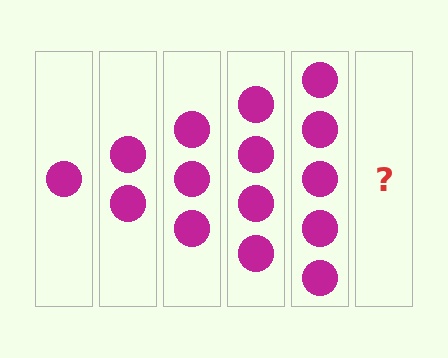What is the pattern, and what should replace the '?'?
The pattern is that each step adds one more circle. The '?' should be 6 circles.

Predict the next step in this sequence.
The next step is 6 circles.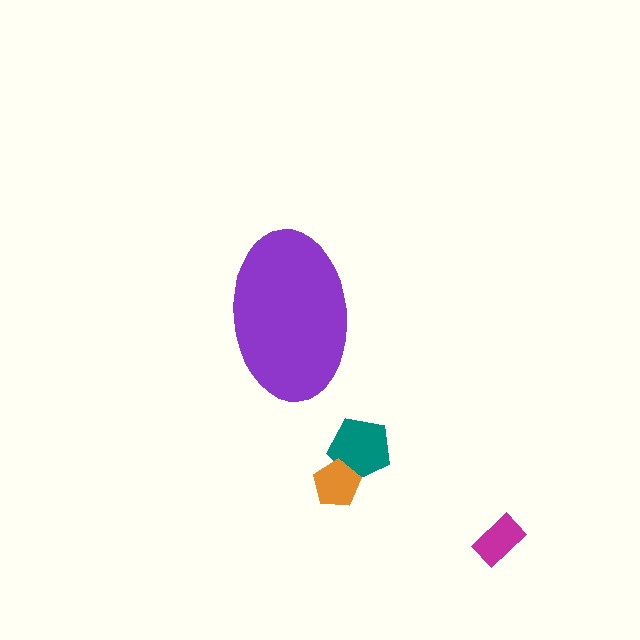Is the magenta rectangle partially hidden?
No, the magenta rectangle is fully visible.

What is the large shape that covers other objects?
A purple ellipse.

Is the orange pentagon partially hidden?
No, the orange pentagon is fully visible.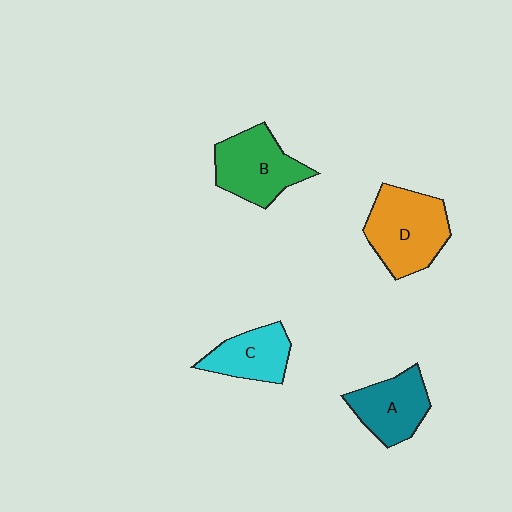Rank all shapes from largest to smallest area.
From largest to smallest: D (orange), B (green), A (teal), C (cyan).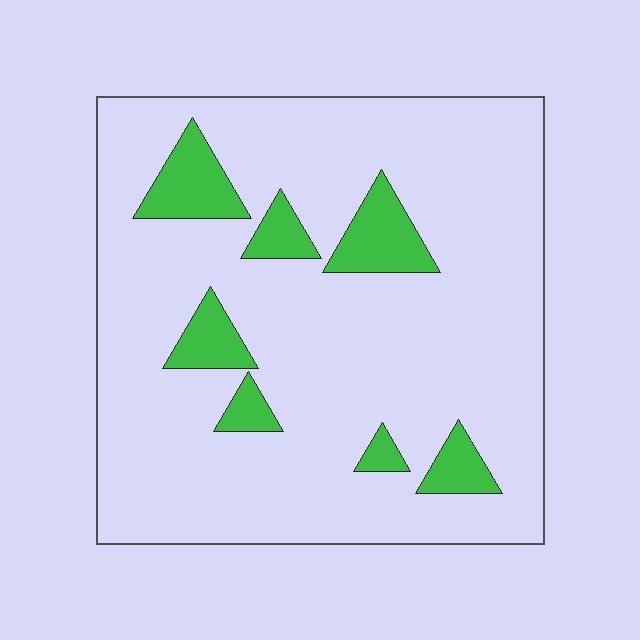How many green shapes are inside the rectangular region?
7.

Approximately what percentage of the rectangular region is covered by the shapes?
Approximately 15%.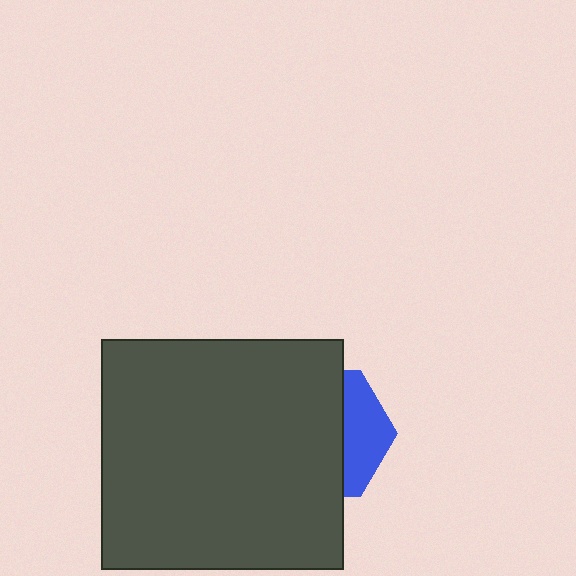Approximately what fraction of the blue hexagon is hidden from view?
Roughly 68% of the blue hexagon is hidden behind the dark gray rectangle.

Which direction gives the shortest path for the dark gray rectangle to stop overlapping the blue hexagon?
Moving left gives the shortest separation.